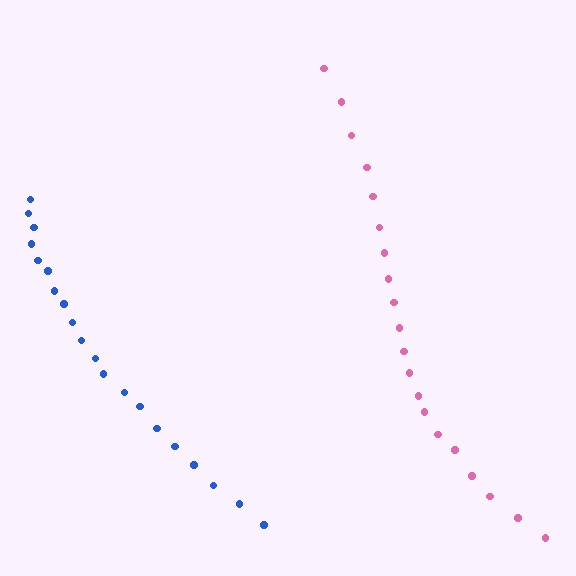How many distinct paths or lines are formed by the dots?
There are 2 distinct paths.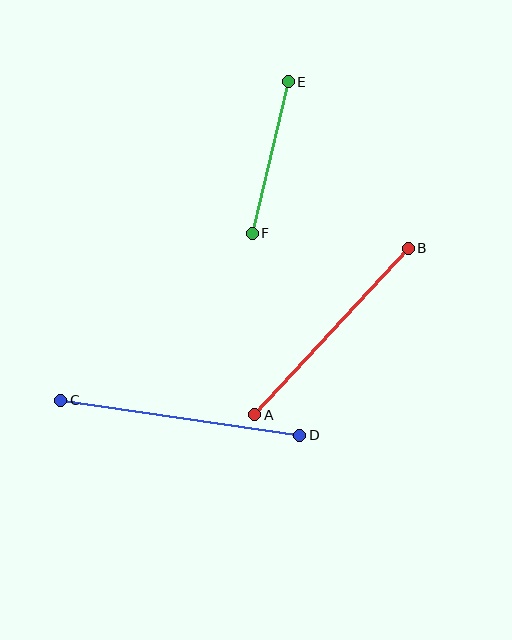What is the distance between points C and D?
The distance is approximately 241 pixels.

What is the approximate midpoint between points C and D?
The midpoint is at approximately (180, 418) pixels.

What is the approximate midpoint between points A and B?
The midpoint is at approximately (332, 331) pixels.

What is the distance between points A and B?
The distance is approximately 227 pixels.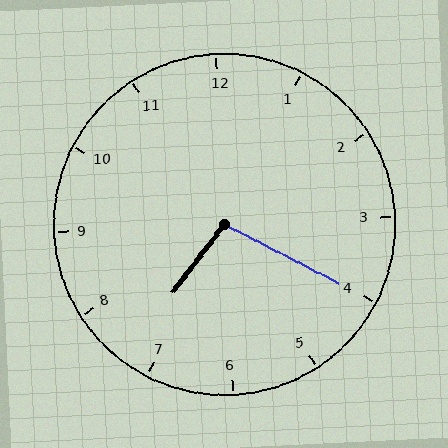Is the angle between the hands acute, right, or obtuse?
It is obtuse.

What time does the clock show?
7:20.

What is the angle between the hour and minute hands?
Approximately 100 degrees.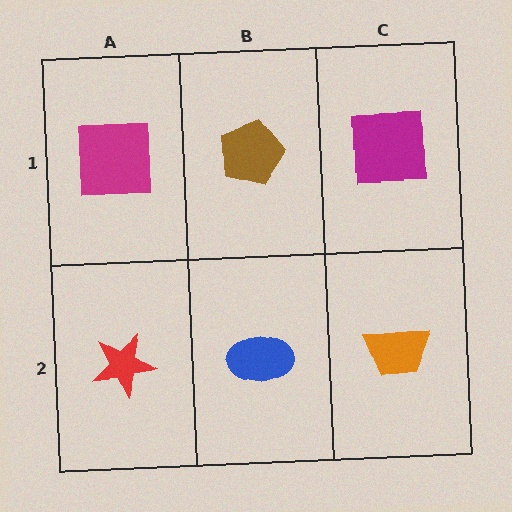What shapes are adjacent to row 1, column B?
A blue ellipse (row 2, column B), a magenta square (row 1, column A), a magenta square (row 1, column C).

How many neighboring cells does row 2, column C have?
2.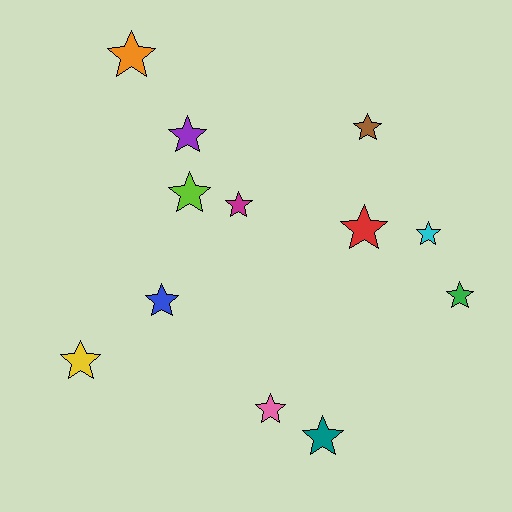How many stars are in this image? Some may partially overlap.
There are 12 stars.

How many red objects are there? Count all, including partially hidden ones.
There is 1 red object.